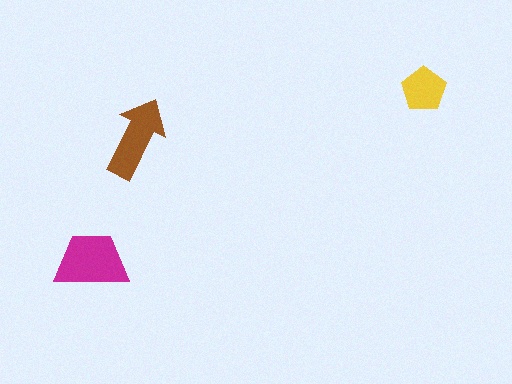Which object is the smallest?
The yellow pentagon.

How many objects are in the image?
There are 3 objects in the image.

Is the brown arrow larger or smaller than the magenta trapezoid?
Smaller.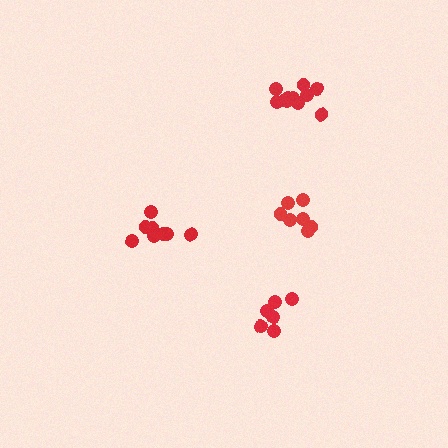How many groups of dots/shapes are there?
There are 4 groups.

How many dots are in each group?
Group 1: 7 dots, Group 2: 8 dots, Group 3: 11 dots, Group 4: 6 dots (32 total).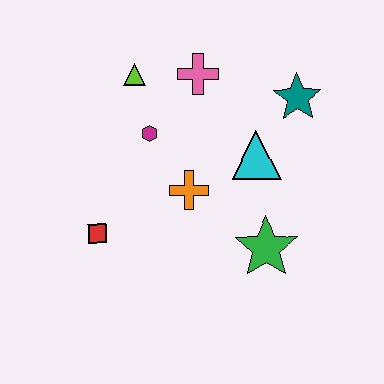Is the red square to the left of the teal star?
Yes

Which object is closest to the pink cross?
The lime triangle is closest to the pink cross.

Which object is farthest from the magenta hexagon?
The green star is farthest from the magenta hexagon.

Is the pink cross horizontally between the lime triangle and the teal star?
Yes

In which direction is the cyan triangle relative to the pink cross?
The cyan triangle is below the pink cross.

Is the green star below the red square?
Yes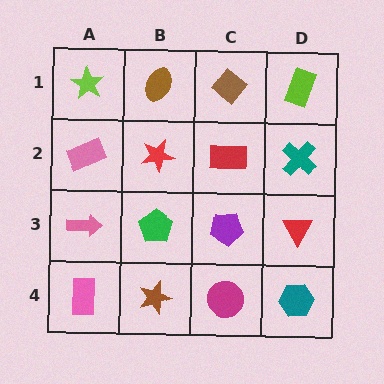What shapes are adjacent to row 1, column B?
A red star (row 2, column B), a lime star (row 1, column A), a brown diamond (row 1, column C).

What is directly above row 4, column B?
A green pentagon.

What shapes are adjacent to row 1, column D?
A teal cross (row 2, column D), a brown diamond (row 1, column C).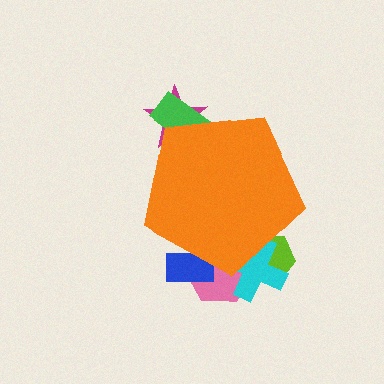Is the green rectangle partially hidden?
Yes, the green rectangle is partially hidden behind the orange pentagon.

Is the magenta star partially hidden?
Yes, the magenta star is partially hidden behind the orange pentagon.